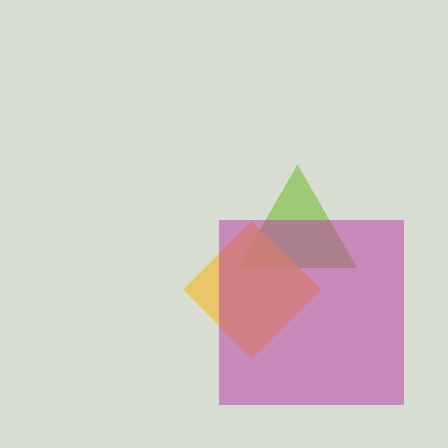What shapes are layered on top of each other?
The layered shapes are: a lime triangle, a yellow diamond, a magenta square.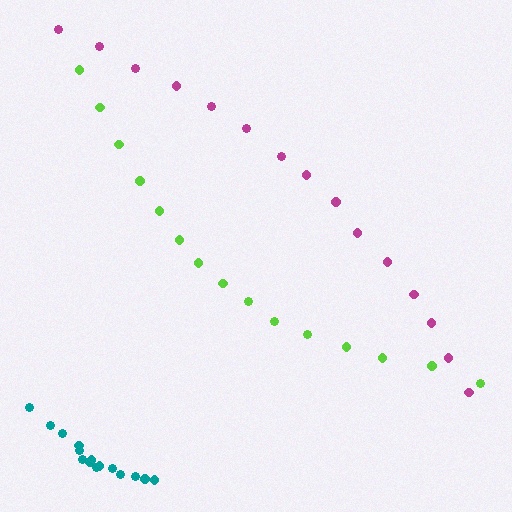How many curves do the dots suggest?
There are 3 distinct paths.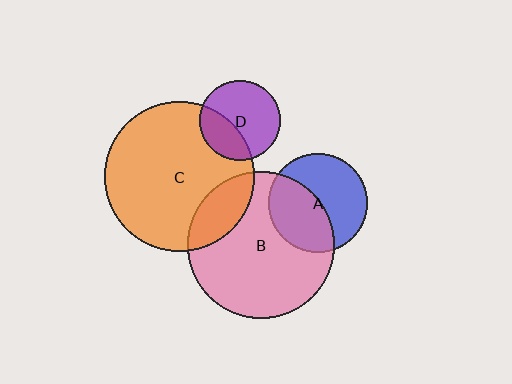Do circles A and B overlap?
Yes.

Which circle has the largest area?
Circle C (orange).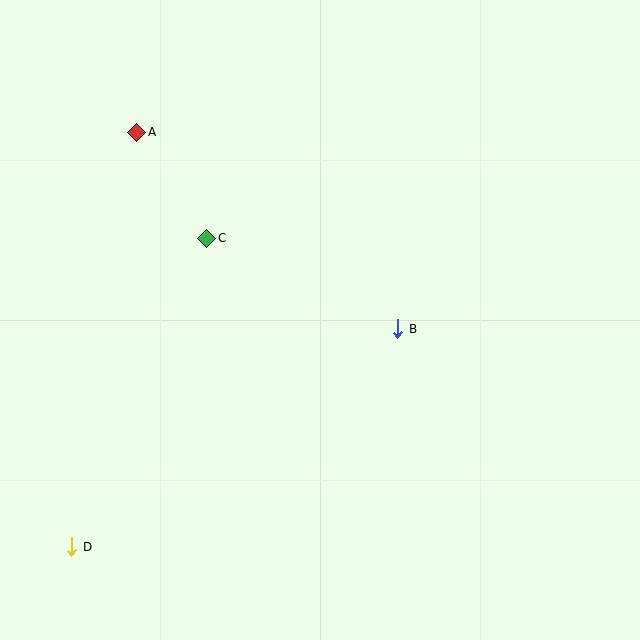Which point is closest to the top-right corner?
Point B is closest to the top-right corner.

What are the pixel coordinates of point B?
Point B is at (398, 329).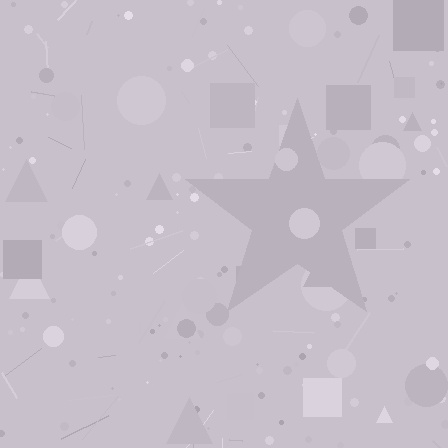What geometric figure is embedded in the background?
A star is embedded in the background.